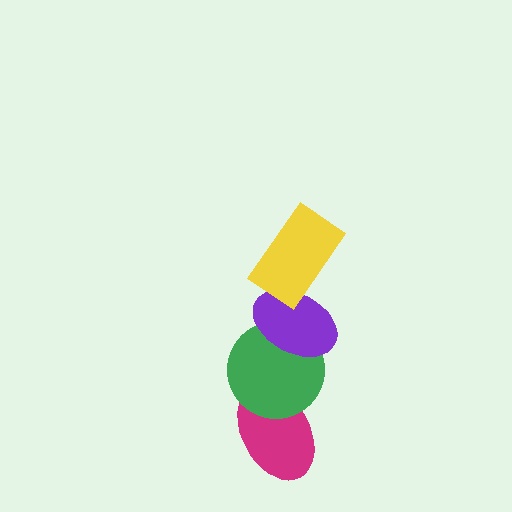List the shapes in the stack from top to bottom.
From top to bottom: the yellow rectangle, the purple ellipse, the green circle, the magenta ellipse.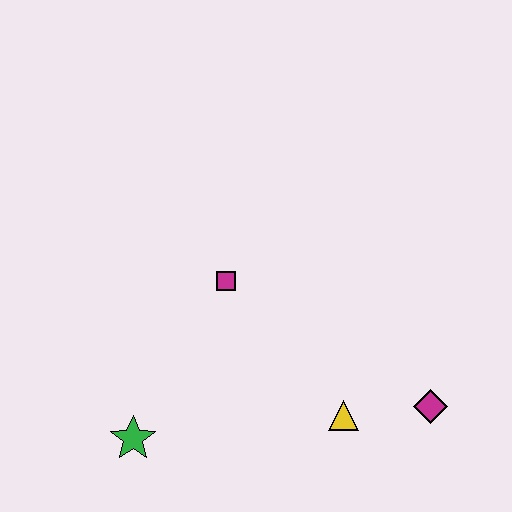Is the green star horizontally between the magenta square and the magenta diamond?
No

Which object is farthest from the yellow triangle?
The green star is farthest from the yellow triangle.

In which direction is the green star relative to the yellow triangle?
The green star is to the left of the yellow triangle.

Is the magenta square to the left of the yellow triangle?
Yes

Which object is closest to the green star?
The magenta square is closest to the green star.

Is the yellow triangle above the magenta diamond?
No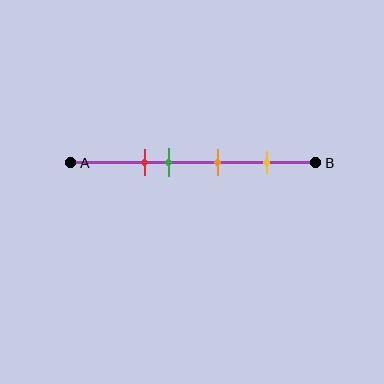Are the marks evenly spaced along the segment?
No, the marks are not evenly spaced.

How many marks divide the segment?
There are 4 marks dividing the segment.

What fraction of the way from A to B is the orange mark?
The orange mark is approximately 60% (0.6) of the way from A to B.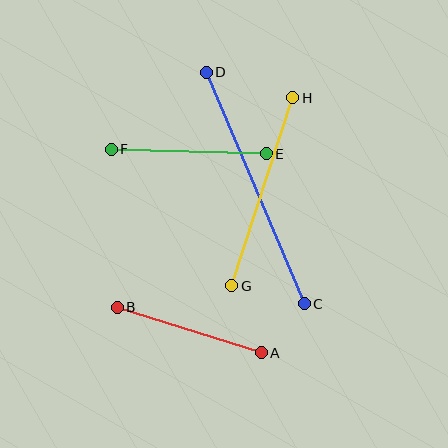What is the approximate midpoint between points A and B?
The midpoint is at approximately (189, 330) pixels.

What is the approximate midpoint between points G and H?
The midpoint is at approximately (262, 192) pixels.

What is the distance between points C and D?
The distance is approximately 251 pixels.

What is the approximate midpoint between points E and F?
The midpoint is at approximately (189, 152) pixels.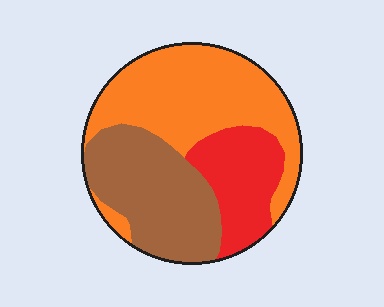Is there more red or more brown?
Brown.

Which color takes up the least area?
Red, at roughly 20%.